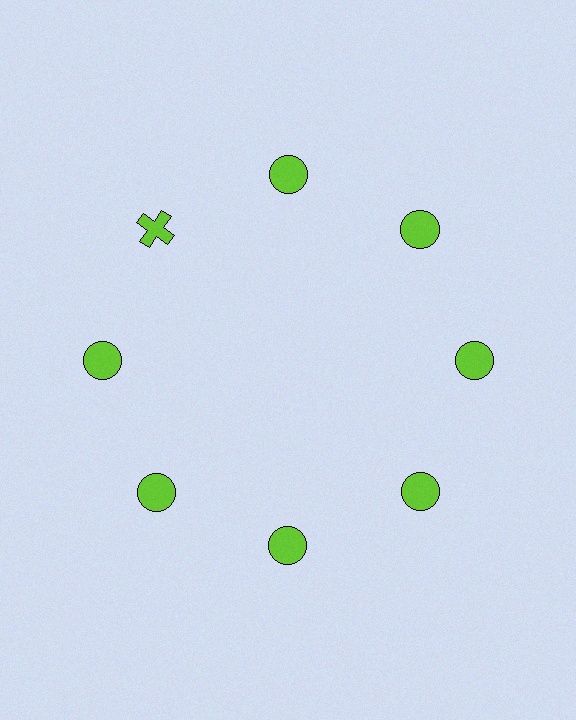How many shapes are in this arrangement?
There are 8 shapes arranged in a ring pattern.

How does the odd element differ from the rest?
It has a different shape: cross instead of circle.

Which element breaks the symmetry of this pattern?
The lime cross at roughly the 10 o'clock position breaks the symmetry. All other shapes are lime circles.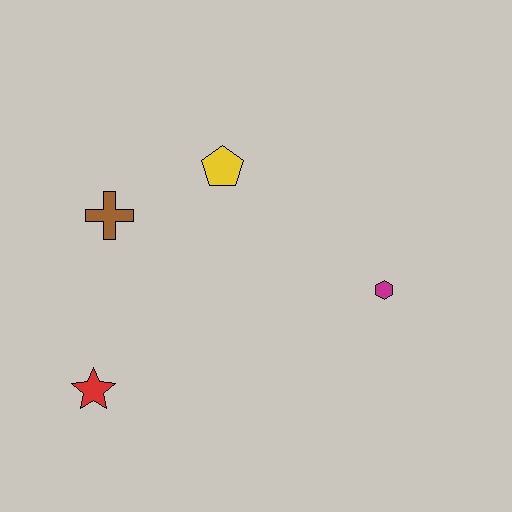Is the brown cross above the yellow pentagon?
No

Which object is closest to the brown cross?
The yellow pentagon is closest to the brown cross.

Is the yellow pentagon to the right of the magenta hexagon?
No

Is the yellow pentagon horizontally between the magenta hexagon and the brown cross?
Yes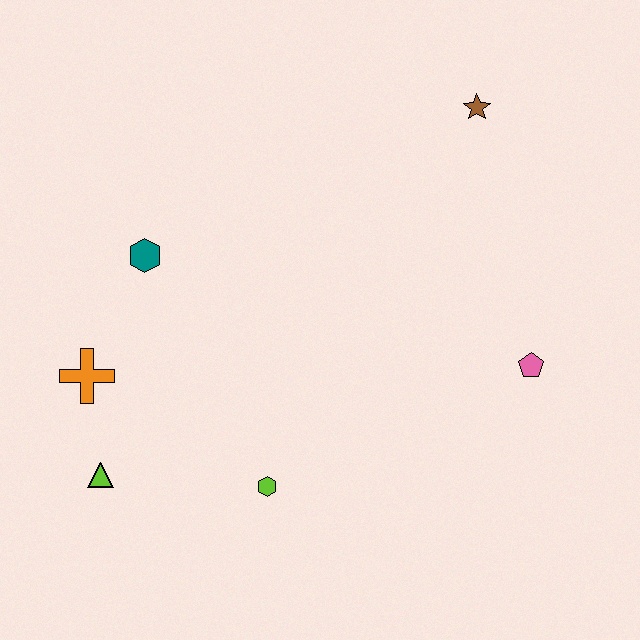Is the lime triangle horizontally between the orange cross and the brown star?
Yes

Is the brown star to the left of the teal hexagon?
No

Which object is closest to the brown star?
The pink pentagon is closest to the brown star.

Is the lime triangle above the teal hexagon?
No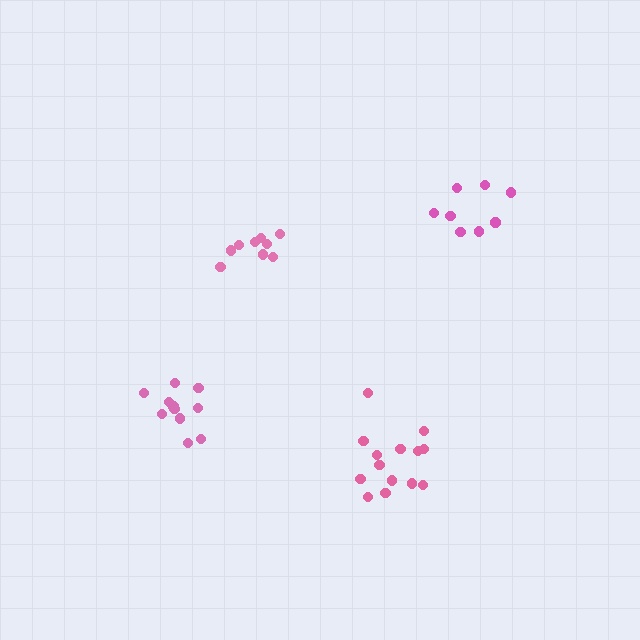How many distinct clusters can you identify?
There are 4 distinct clusters.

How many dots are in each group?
Group 1: 8 dots, Group 2: 9 dots, Group 3: 14 dots, Group 4: 11 dots (42 total).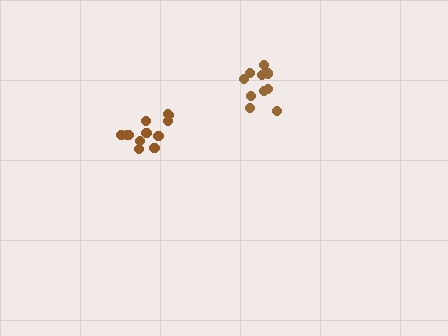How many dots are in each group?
Group 1: 10 dots, Group 2: 13 dots (23 total).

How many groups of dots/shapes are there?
There are 2 groups.